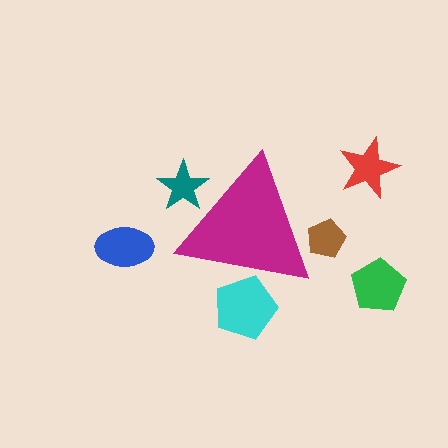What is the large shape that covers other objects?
A magenta triangle.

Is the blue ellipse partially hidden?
No, the blue ellipse is fully visible.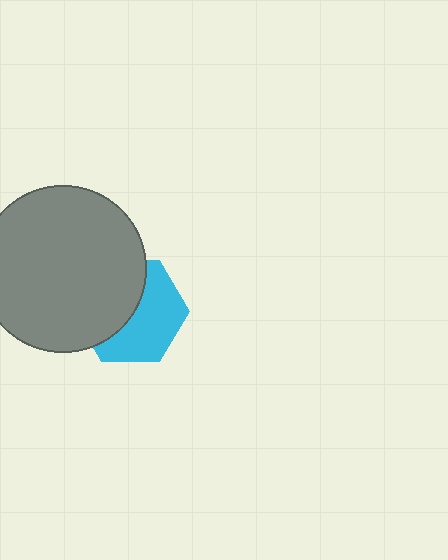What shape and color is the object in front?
The object in front is a gray circle.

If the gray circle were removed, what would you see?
You would see the complete cyan hexagon.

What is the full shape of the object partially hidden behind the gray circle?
The partially hidden object is a cyan hexagon.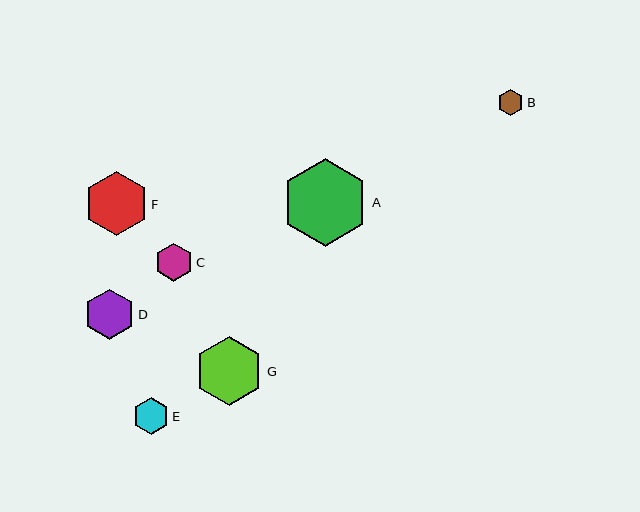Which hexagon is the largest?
Hexagon A is the largest with a size of approximately 87 pixels.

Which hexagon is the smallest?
Hexagon B is the smallest with a size of approximately 26 pixels.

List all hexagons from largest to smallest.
From largest to smallest: A, G, F, D, C, E, B.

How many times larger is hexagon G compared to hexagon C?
Hexagon G is approximately 1.8 times the size of hexagon C.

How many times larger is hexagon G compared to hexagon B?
Hexagon G is approximately 2.6 times the size of hexagon B.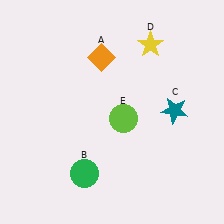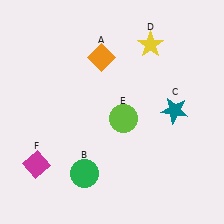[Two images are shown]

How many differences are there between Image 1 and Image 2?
There is 1 difference between the two images.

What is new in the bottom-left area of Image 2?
A magenta diamond (F) was added in the bottom-left area of Image 2.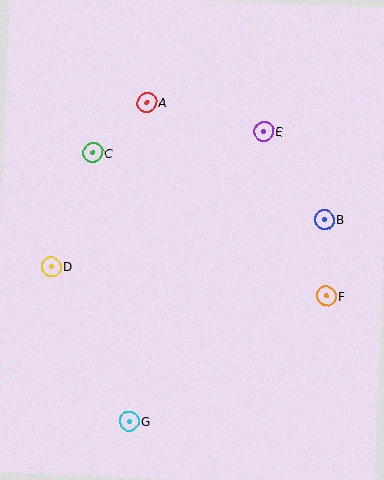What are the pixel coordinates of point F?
Point F is at (326, 296).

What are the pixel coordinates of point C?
Point C is at (93, 153).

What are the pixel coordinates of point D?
Point D is at (51, 266).